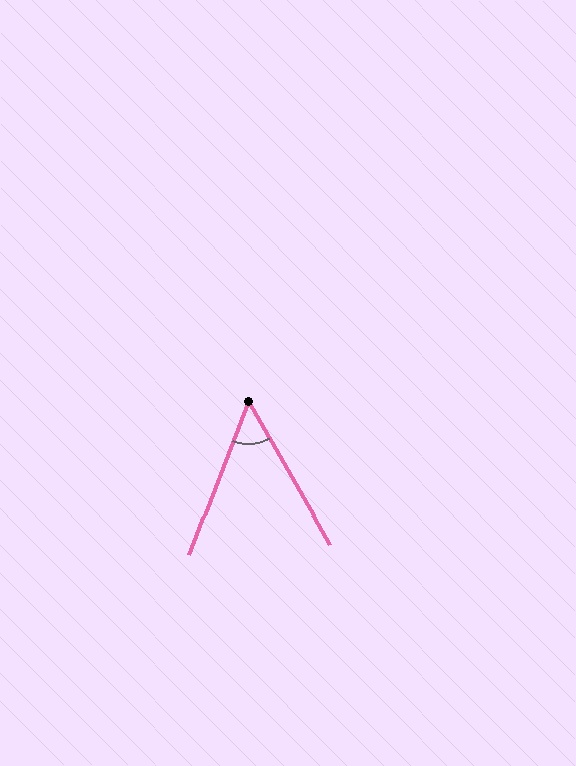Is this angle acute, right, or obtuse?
It is acute.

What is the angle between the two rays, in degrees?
Approximately 51 degrees.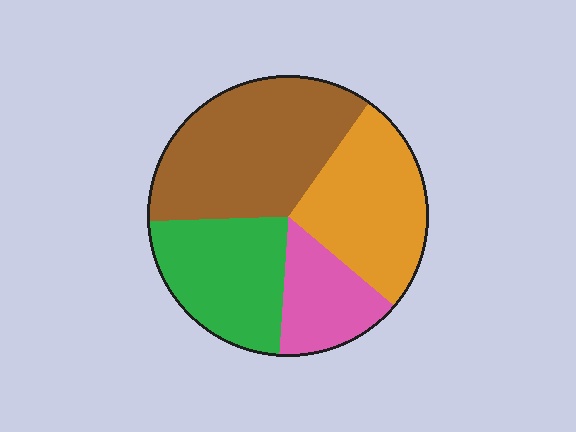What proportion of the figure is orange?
Orange covers 26% of the figure.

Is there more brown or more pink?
Brown.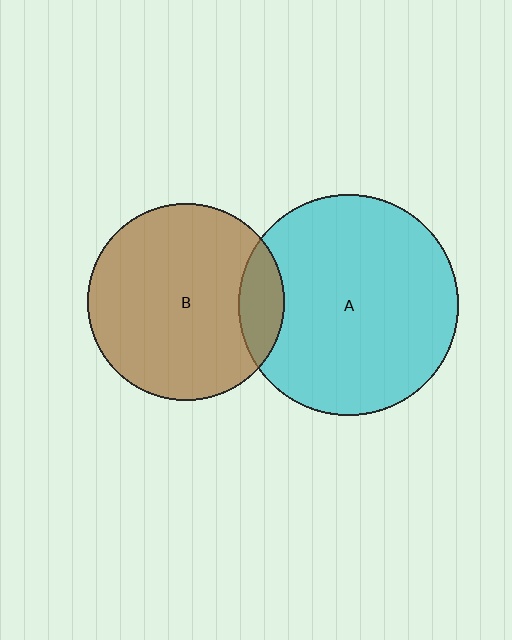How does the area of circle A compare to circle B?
Approximately 1.2 times.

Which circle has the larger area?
Circle A (cyan).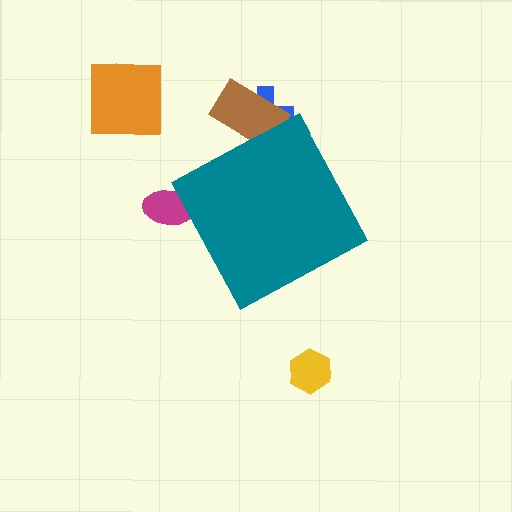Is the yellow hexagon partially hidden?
No, the yellow hexagon is fully visible.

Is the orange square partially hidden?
No, the orange square is fully visible.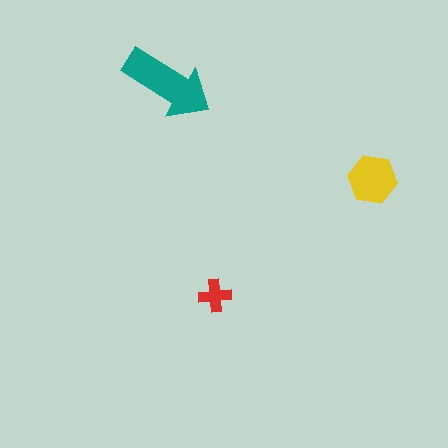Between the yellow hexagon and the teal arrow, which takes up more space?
The teal arrow.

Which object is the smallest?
The red cross.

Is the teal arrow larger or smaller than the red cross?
Larger.